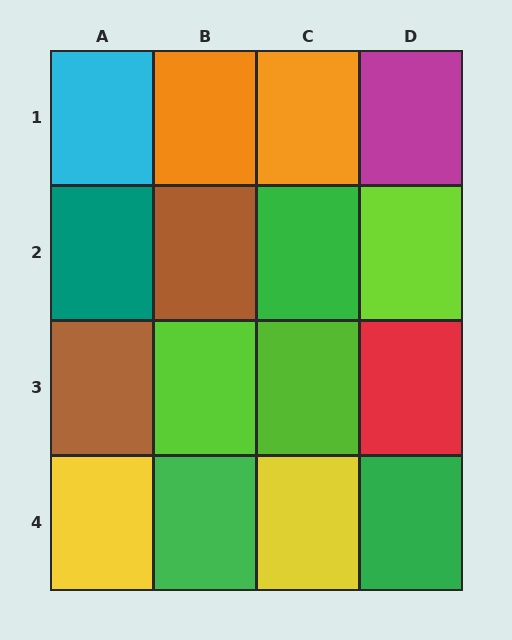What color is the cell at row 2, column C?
Green.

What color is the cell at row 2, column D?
Lime.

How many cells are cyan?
1 cell is cyan.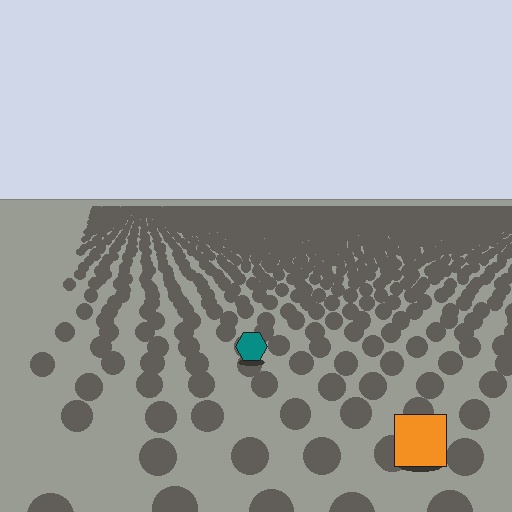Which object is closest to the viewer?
The orange square is closest. The texture marks near it are larger and more spread out.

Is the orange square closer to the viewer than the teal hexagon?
Yes. The orange square is closer — you can tell from the texture gradient: the ground texture is coarser near it.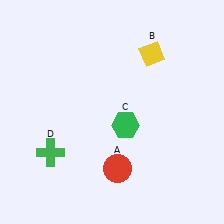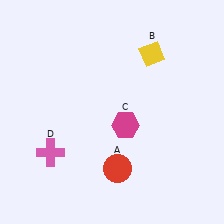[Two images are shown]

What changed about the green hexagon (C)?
In Image 1, C is green. In Image 2, it changed to magenta.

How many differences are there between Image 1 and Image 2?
There are 2 differences between the two images.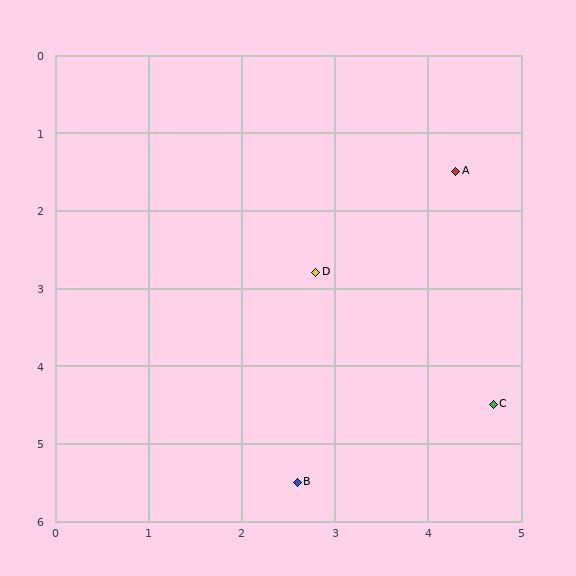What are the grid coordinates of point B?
Point B is at approximately (2.6, 5.5).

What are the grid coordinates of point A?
Point A is at approximately (4.3, 1.5).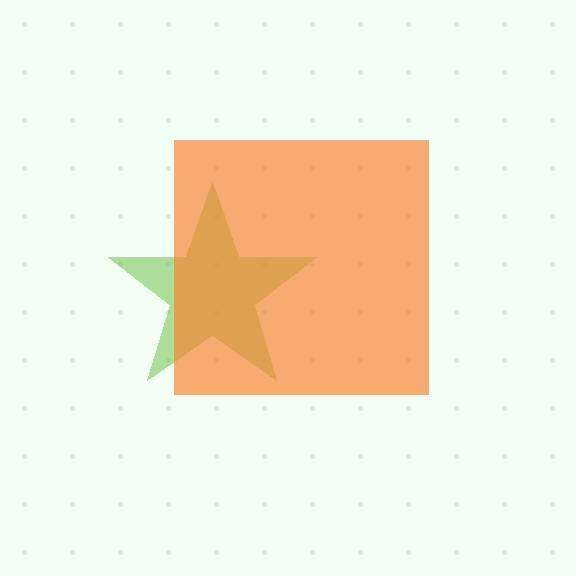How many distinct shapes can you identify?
There are 2 distinct shapes: a lime star, an orange square.